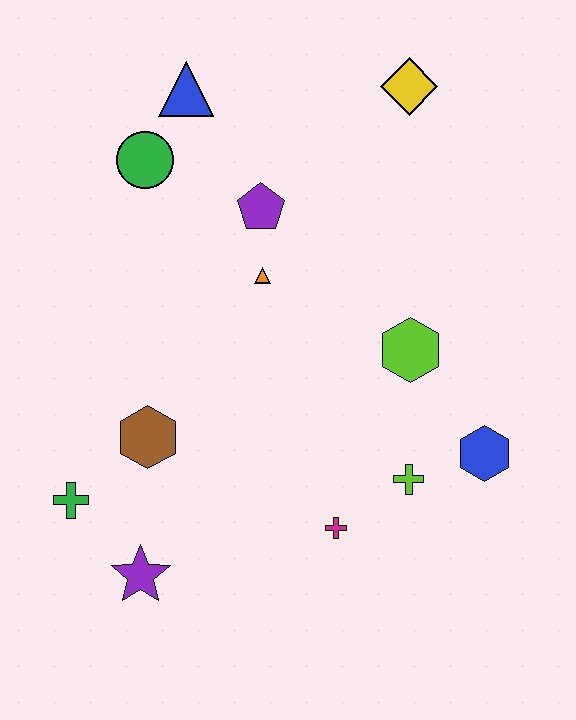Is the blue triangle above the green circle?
Yes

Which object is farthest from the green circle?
The blue hexagon is farthest from the green circle.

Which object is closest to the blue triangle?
The green circle is closest to the blue triangle.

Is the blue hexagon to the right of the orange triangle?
Yes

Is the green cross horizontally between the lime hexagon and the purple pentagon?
No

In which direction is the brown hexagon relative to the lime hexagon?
The brown hexagon is to the left of the lime hexagon.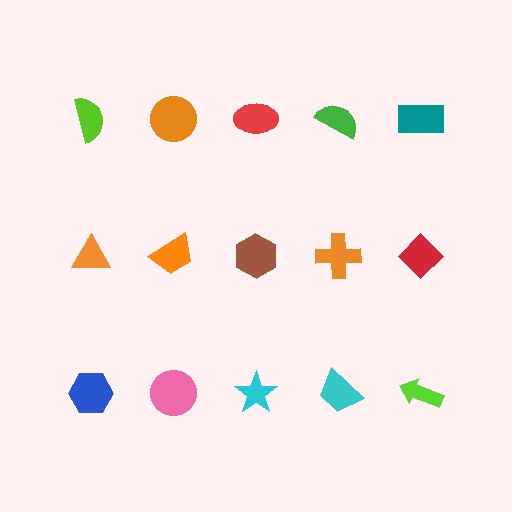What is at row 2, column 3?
A brown hexagon.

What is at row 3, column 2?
A pink circle.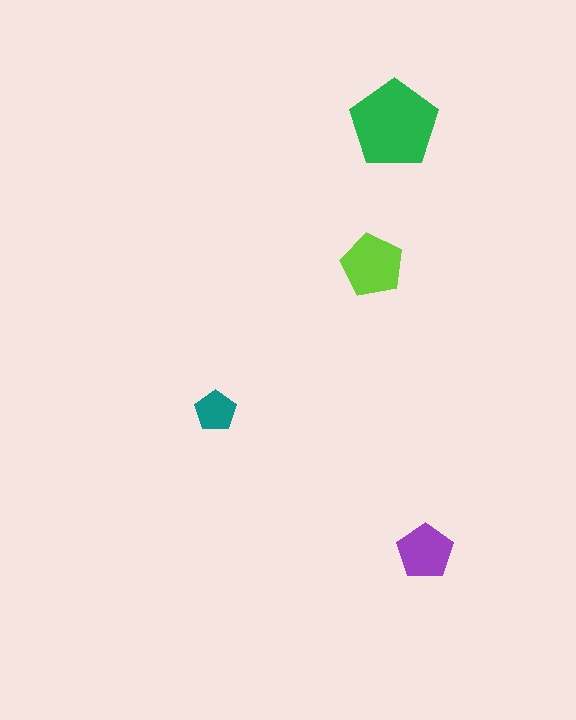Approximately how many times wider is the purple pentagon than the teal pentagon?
About 1.5 times wider.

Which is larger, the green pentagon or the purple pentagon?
The green one.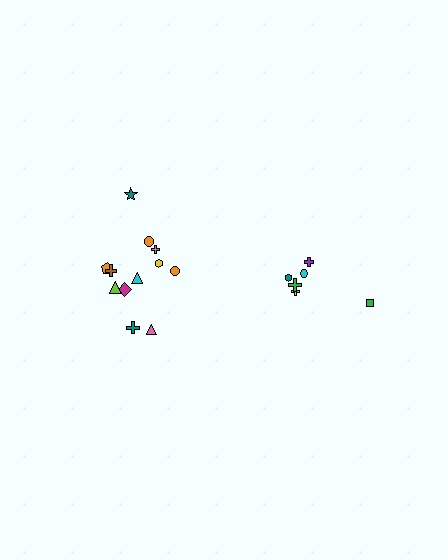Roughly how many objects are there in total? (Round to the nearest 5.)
Roughly 20 objects in total.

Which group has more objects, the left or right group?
The left group.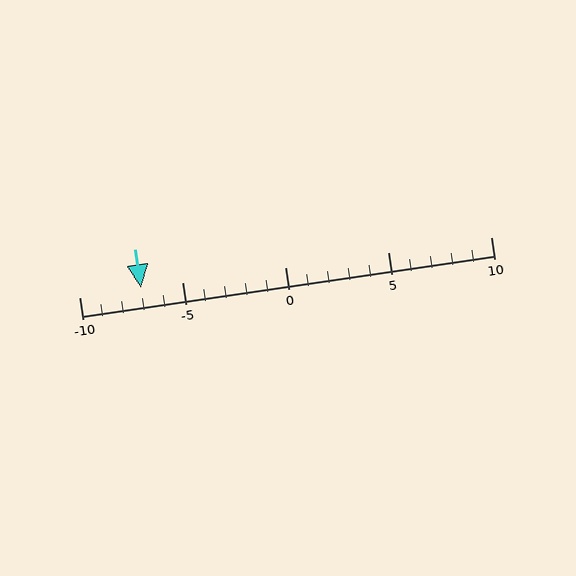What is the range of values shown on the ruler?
The ruler shows values from -10 to 10.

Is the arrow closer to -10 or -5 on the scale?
The arrow is closer to -5.